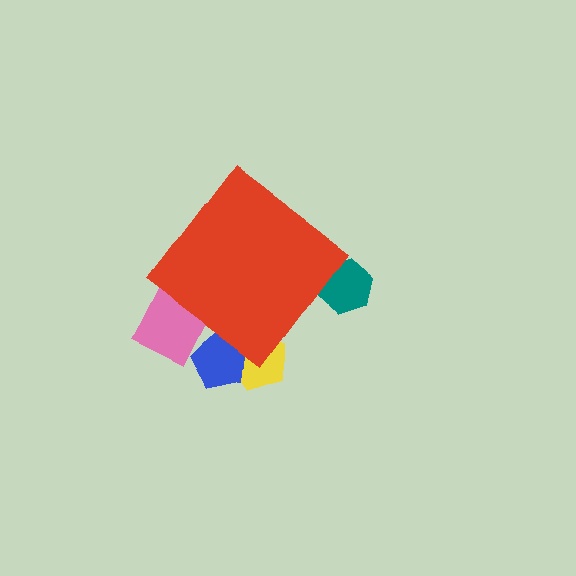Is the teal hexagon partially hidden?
Yes, the teal hexagon is partially hidden behind the red diamond.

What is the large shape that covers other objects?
A red diamond.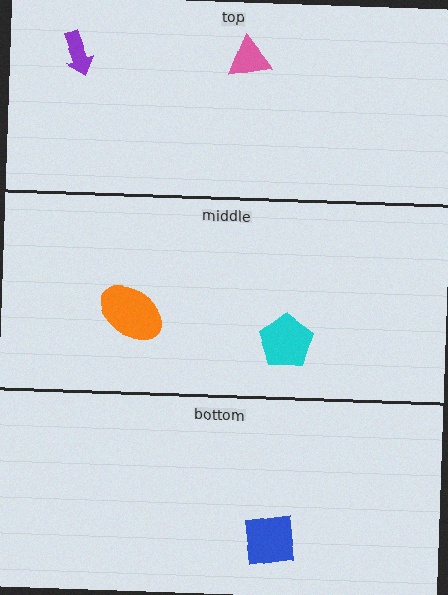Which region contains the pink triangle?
The top region.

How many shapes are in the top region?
2.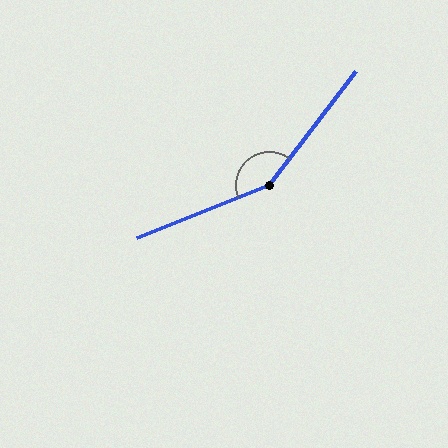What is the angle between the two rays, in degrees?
Approximately 149 degrees.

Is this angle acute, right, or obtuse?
It is obtuse.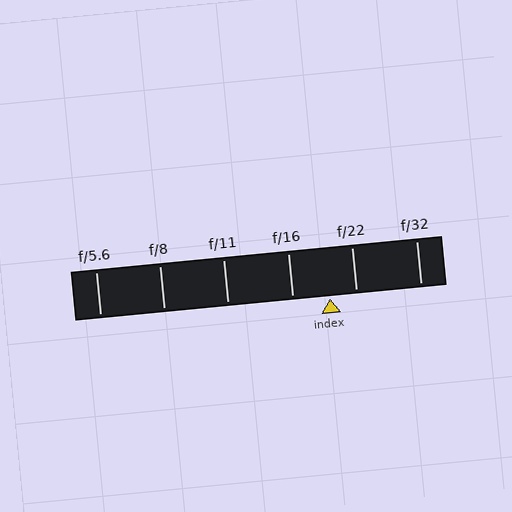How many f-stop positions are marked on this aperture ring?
There are 6 f-stop positions marked.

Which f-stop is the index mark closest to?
The index mark is closest to f/22.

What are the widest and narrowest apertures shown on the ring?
The widest aperture shown is f/5.6 and the narrowest is f/32.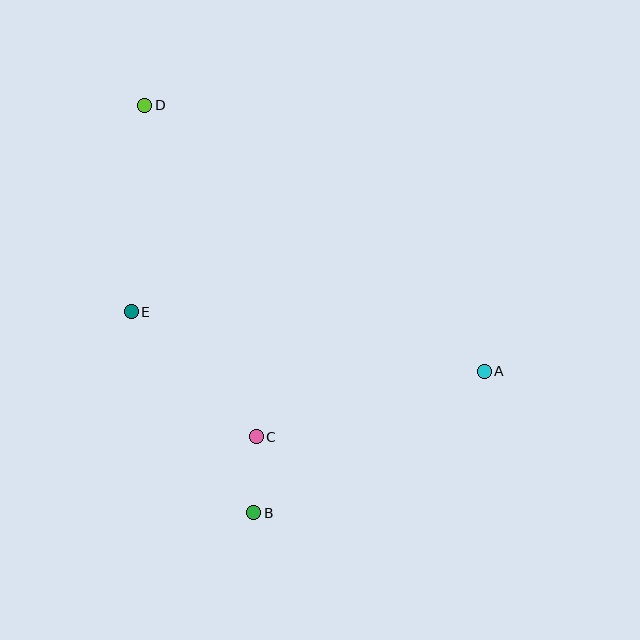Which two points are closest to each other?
Points B and C are closest to each other.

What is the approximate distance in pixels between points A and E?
The distance between A and E is approximately 358 pixels.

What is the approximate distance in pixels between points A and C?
The distance between A and C is approximately 237 pixels.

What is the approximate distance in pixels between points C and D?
The distance between C and D is approximately 349 pixels.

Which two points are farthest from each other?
Points A and D are farthest from each other.